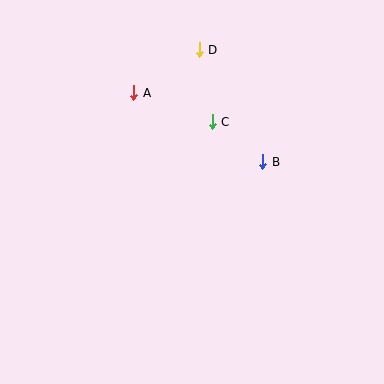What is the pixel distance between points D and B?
The distance between D and B is 129 pixels.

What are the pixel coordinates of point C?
Point C is at (212, 122).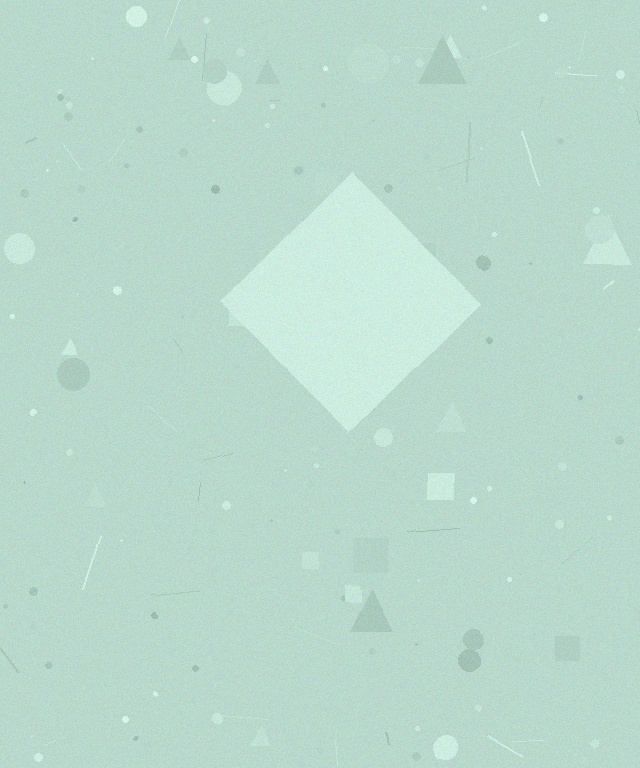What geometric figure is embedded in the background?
A diamond is embedded in the background.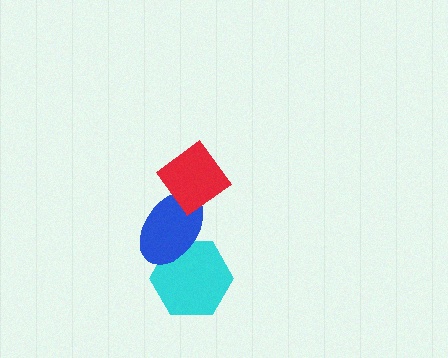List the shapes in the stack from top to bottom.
From top to bottom: the red diamond, the blue ellipse, the cyan hexagon.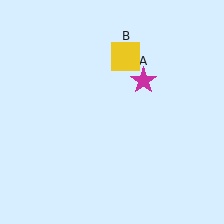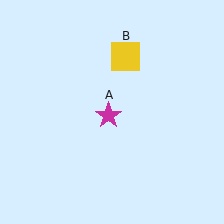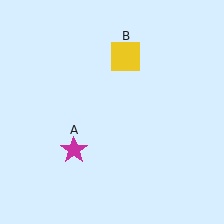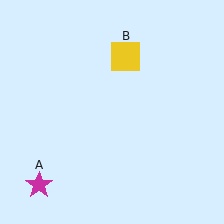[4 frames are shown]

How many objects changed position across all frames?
1 object changed position: magenta star (object A).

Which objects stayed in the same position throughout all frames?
Yellow square (object B) remained stationary.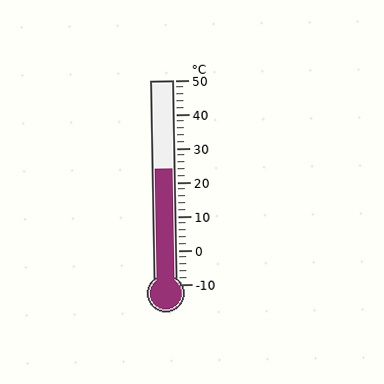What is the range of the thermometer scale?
The thermometer scale ranges from -10°C to 50°C.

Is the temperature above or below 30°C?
The temperature is below 30°C.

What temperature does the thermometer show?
The thermometer shows approximately 24°C.